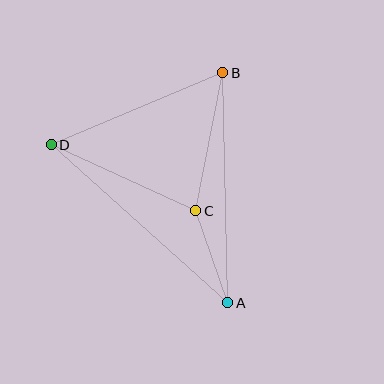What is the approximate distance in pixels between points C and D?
The distance between C and D is approximately 159 pixels.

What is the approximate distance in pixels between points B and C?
The distance between B and C is approximately 140 pixels.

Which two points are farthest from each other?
Points A and D are farthest from each other.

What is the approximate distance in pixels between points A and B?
The distance between A and B is approximately 230 pixels.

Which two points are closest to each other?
Points A and C are closest to each other.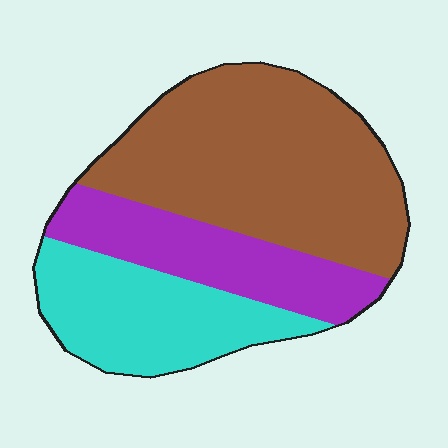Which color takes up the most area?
Brown, at roughly 50%.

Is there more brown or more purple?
Brown.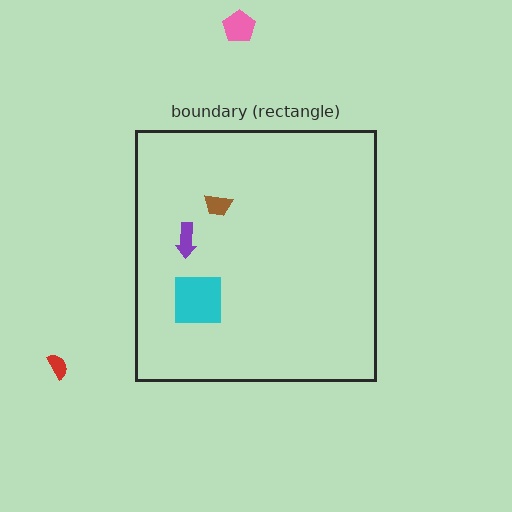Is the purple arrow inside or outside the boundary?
Inside.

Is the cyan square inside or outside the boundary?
Inside.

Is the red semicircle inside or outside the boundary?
Outside.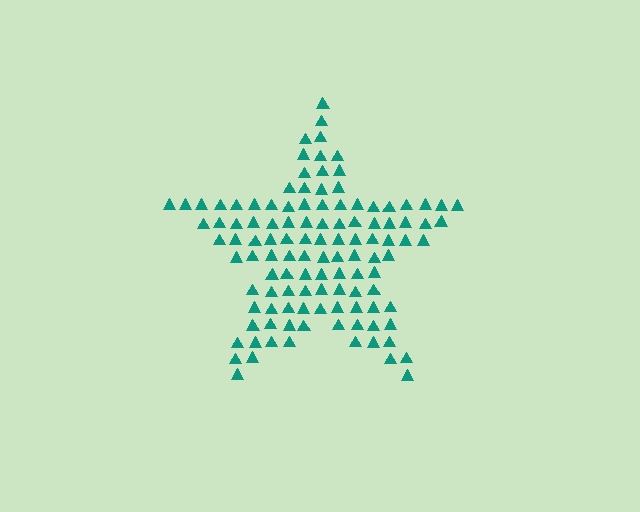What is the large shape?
The large shape is a star.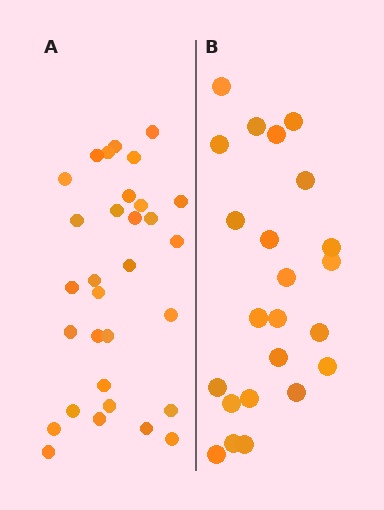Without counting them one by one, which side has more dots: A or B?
Region A (the left region) has more dots.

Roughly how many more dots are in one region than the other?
Region A has roughly 8 or so more dots than region B.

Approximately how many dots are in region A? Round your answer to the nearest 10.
About 30 dots. (The exact count is 31, which rounds to 30.)